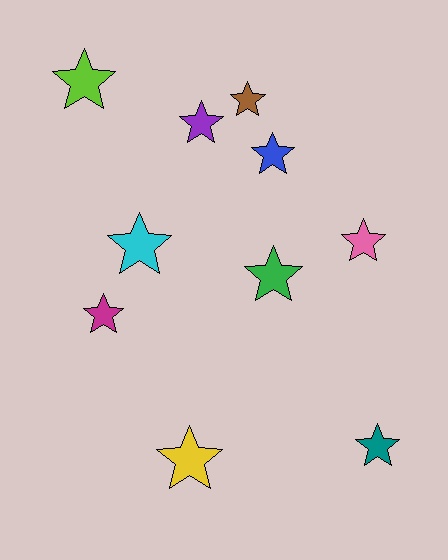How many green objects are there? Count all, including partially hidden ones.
There is 1 green object.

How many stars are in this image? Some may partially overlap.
There are 10 stars.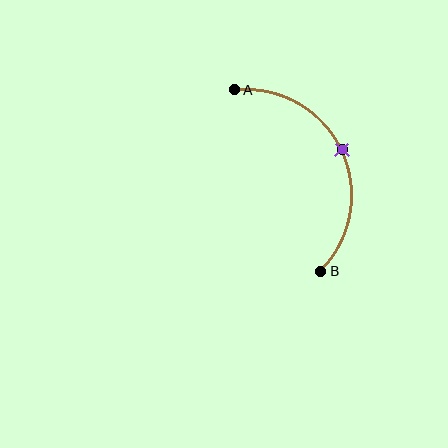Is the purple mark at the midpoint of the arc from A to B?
Yes. The purple mark lies on the arc at equal arc-length from both A and B — it is the arc midpoint.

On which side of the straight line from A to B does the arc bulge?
The arc bulges to the right of the straight line connecting A and B.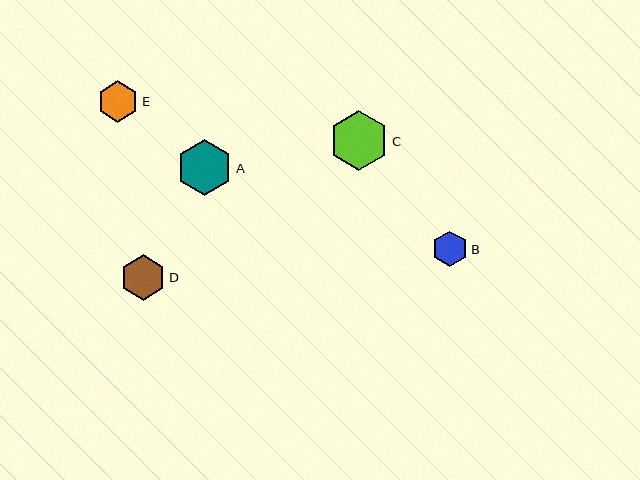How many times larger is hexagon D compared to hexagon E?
Hexagon D is approximately 1.1 times the size of hexagon E.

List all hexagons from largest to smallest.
From largest to smallest: C, A, D, E, B.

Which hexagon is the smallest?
Hexagon B is the smallest with a size of approximately 36 pixels.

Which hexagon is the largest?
Hexagon C is the largest with a size of approximately 60 pixels.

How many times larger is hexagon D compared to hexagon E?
Hexagon D is approximately 1.1 times the size of hexagon E.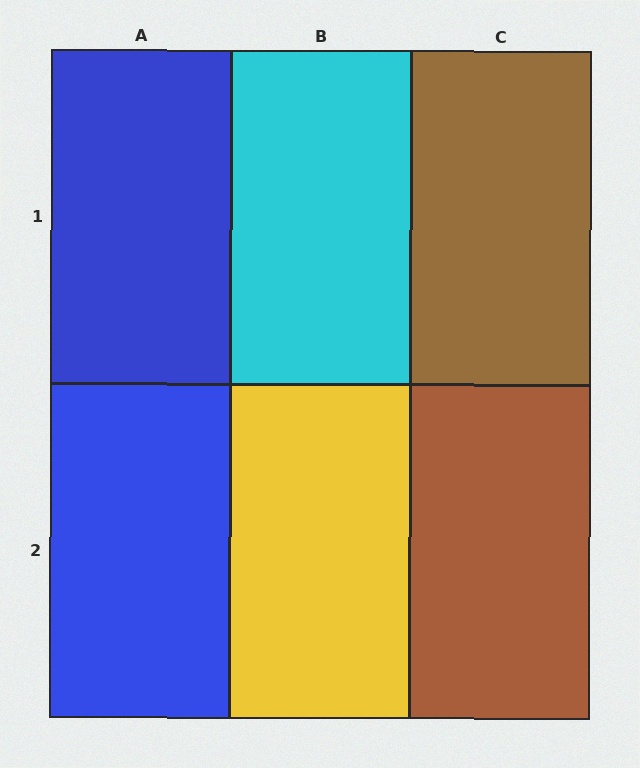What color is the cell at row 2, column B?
Yellow.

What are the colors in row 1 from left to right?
Blue, cyan, brown.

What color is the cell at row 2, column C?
Brown.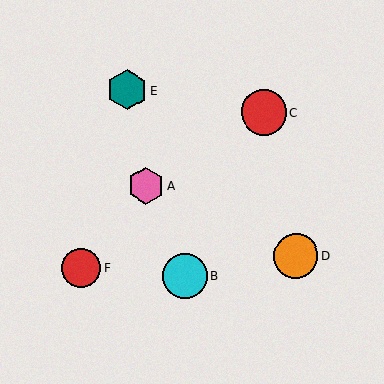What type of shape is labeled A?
Shape A is a pink hexagon.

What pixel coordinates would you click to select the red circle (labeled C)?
Click at (264, 112) to select the red circle C.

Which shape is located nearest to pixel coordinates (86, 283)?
The red circle (labeled F) at (81, 268) is nearest to that location.